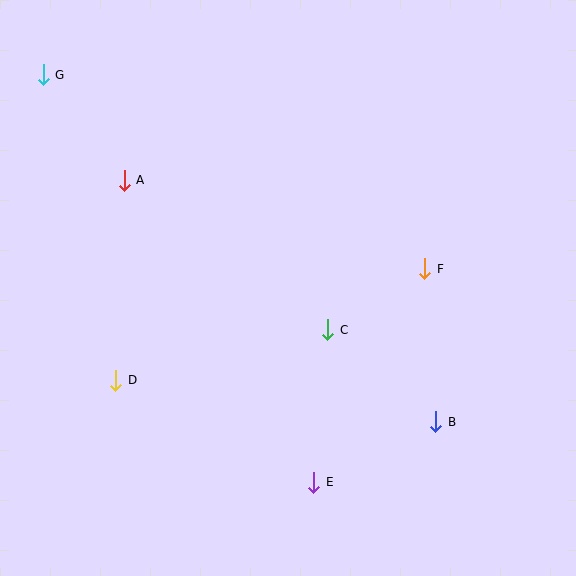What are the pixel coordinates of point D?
Point D is at (116, 380).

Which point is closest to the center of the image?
Point C at (328, 330) is closest to the center.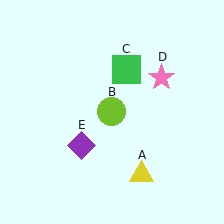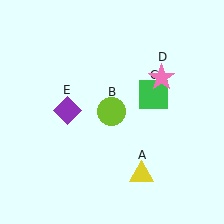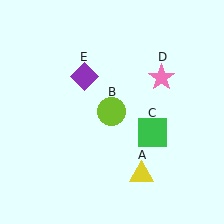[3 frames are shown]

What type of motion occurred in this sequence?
The green square (object C), purple diamond (object E) rotated clockwise around the center of the scene.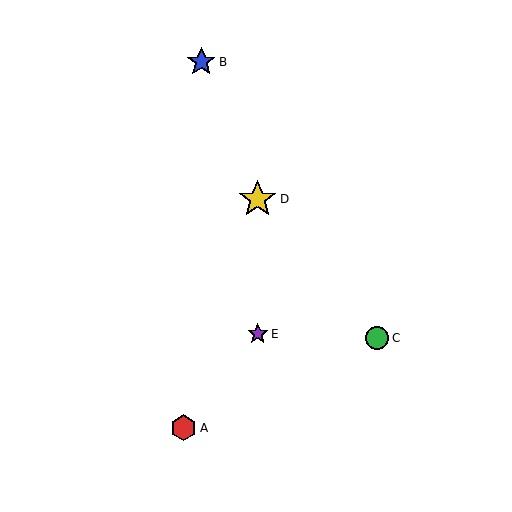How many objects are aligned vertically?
2 objects (D, E) are aligned vertically.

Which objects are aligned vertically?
Objects D, E are aligned vertically.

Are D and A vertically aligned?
No, D is at x≈258 and A is at x≈184.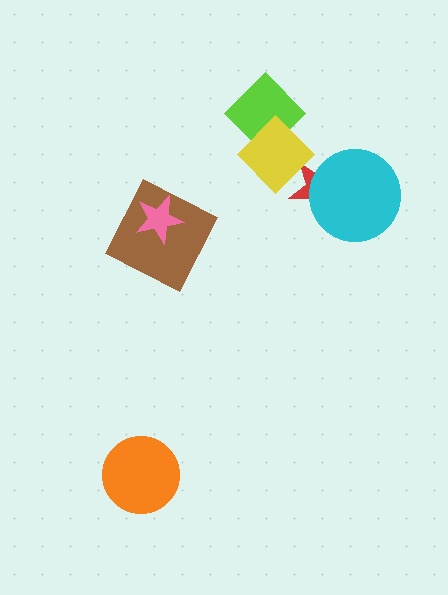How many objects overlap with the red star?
2 objects overlap with the red star.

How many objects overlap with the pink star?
1 object overlaps with the pink star.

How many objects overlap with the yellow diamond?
2 objects overlap with the yellow diamond.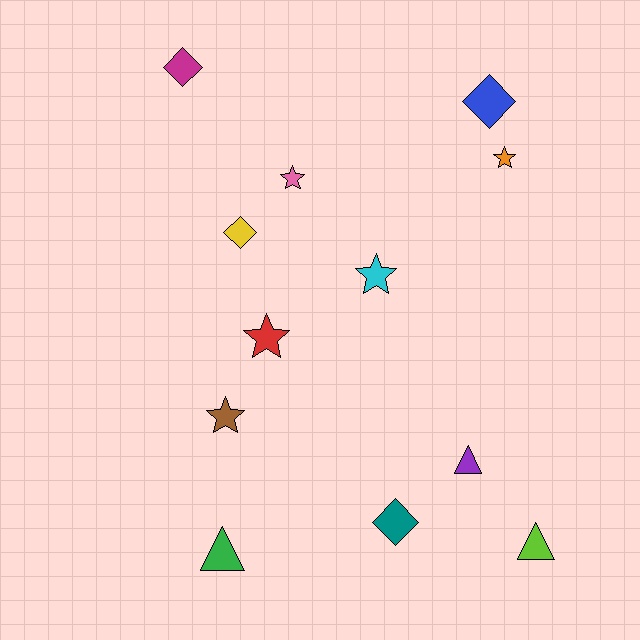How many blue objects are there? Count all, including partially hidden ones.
There is 1 blue object.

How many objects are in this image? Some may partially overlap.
There are 12 objects.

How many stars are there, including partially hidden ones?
There are 5 stars.